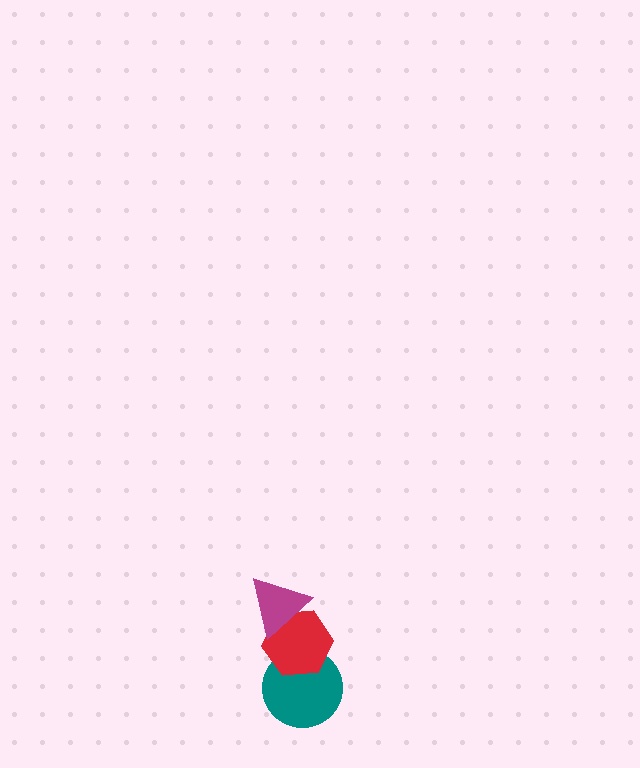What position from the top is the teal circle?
The teal circle is 3rd from the top.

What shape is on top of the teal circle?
The red hexagon is on top of the teal circle.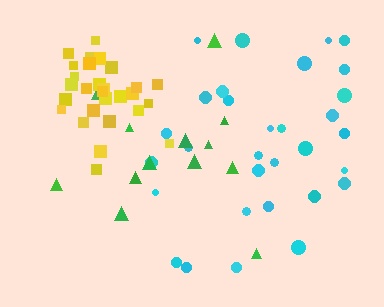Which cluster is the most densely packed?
Yellow.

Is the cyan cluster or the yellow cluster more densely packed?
Yellow.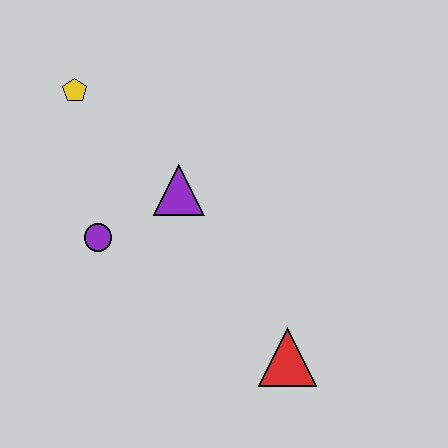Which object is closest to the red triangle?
The purple triangle is closest to the red triangle.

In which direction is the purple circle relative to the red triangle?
The purple circle is to the left of the red triangle.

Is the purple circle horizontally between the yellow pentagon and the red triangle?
Yes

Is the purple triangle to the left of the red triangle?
Yes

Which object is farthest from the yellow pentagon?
The red triangle is farthest from the yellow pentagon.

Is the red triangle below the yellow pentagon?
Yes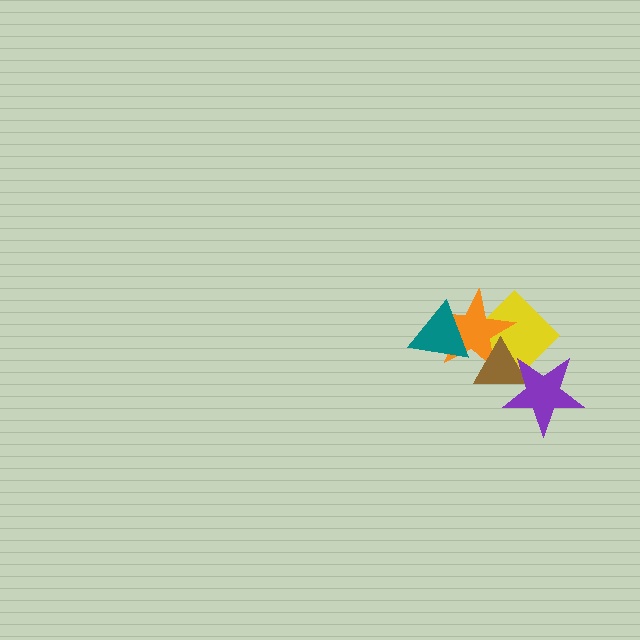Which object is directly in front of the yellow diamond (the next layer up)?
The orange star is directly in front of the yellow diamond.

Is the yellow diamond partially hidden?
Yes, it is partially covered by another shape.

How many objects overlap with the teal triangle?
1 object overlaps with the teal triangle.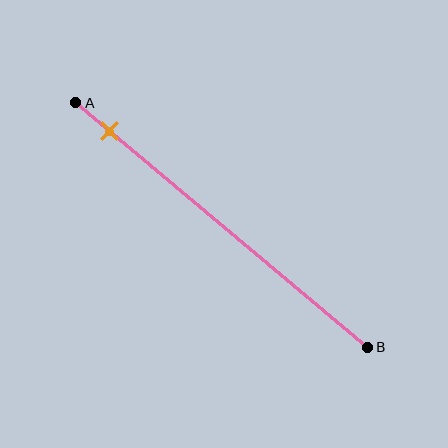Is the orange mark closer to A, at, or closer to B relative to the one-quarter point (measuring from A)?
The orange mark is closer to point A than the one-quarter point of segment AB.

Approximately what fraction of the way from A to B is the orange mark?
The orange mark is approximately 10% of the way from A to B.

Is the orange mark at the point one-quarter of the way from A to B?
No, the mark is at about 10% from A, not at the 25% one-quarter point.